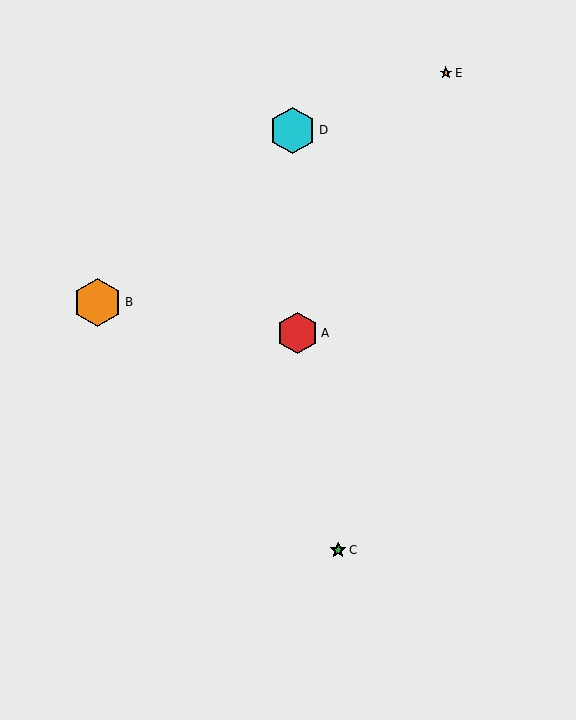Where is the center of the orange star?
The center of the orange star is at (446, 73).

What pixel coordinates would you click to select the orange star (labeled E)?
Click at (446, 73) to select the orange star E.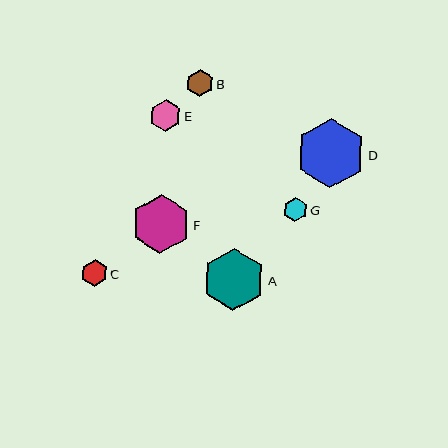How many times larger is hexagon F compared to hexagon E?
Hexagon F is approximately 1.9 times the size of hexagon E.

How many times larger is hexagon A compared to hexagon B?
Hexagon A is approximately 2.3 times the size of hexagon B.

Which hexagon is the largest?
Hexagon D is the largest with a size of approximately 70 pixels.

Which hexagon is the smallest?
Hexagon G is the smallest with a size of approximately 24 pixels.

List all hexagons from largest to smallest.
From largest to smallest: D, A, F, E, B, C, G.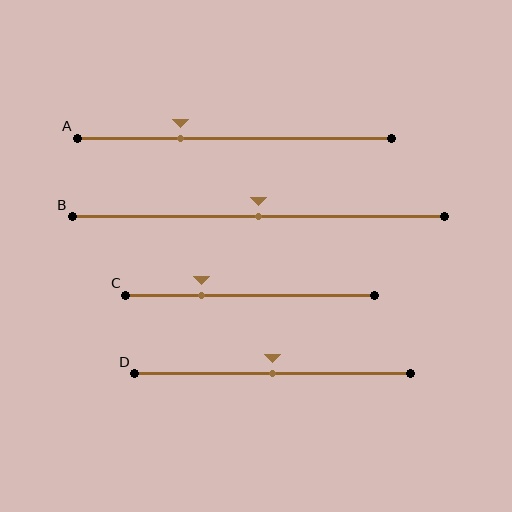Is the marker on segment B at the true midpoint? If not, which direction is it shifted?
Yes, the marker on segment B is at the true midpoint.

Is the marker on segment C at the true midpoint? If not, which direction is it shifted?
No, the marker on segment C is shifted to the left by about 19% of the segment length.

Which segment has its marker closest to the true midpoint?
Segment B has its marker closest to the true midpoint.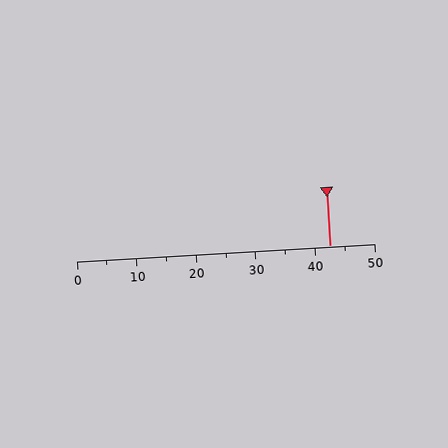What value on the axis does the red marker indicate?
The marker indicates approximately 42.5.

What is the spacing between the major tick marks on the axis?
The major ticks are spaced 10 apart.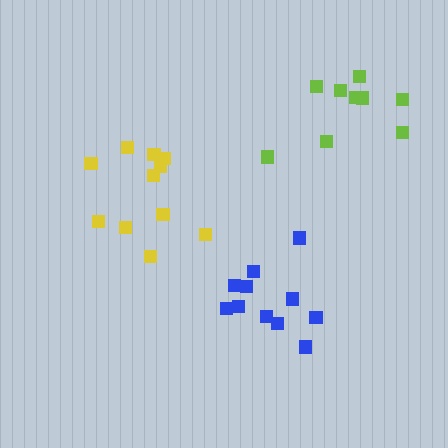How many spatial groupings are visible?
There are 3 spatial groupings.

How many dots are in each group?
Group 1: 11 dots, Group 2: 11 dots, Group 3: 9 dots (31 total).